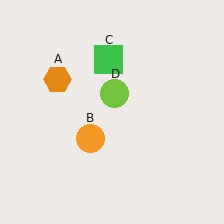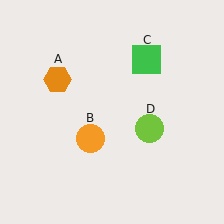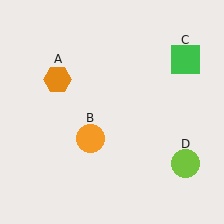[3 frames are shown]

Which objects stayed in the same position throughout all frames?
Orange hexagon (object A) and orange circle (object B) remained stationary.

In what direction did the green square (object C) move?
The green square (object C) moved right.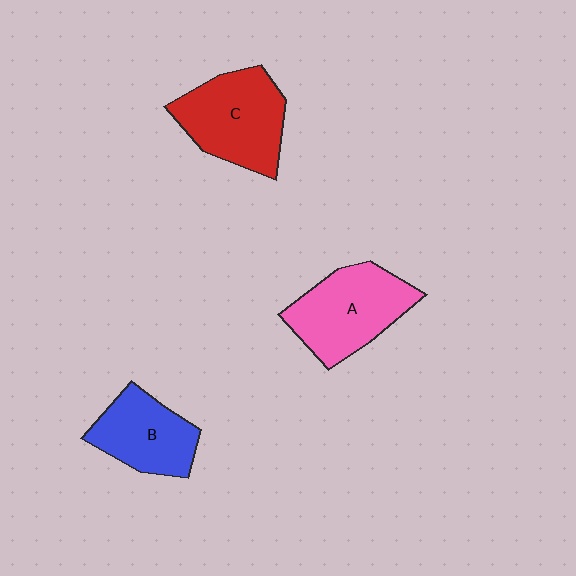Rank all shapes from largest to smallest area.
From largest to smallest: C (red), A (pink), B (blue).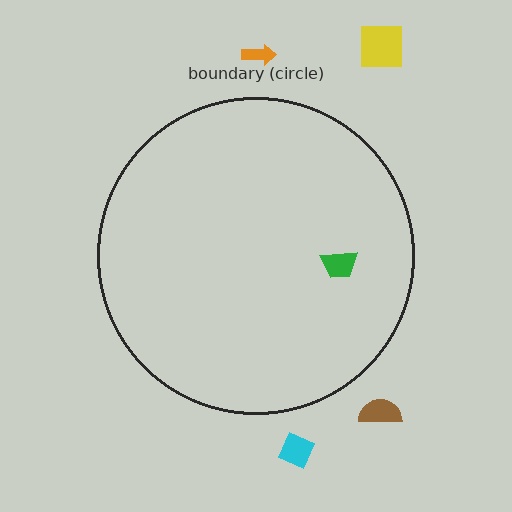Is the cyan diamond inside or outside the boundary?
Outside.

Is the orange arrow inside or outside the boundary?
Outside.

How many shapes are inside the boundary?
1 inside, 4 outside.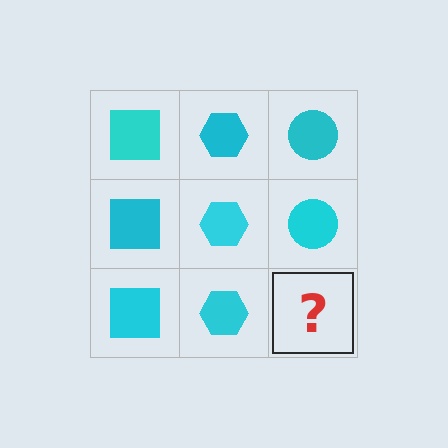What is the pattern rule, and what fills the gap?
The rule is that each column has a consistent shape. The gap should be filled with a cyan circle.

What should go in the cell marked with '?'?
The missing cell should contain a cyan circle.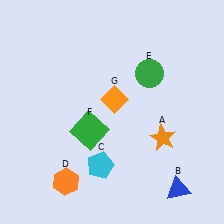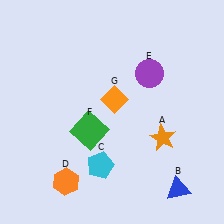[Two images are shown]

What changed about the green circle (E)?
In Image 1, E is green. In Image 2, it changed to purple.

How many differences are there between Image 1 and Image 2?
There is 1 difference between the two images.